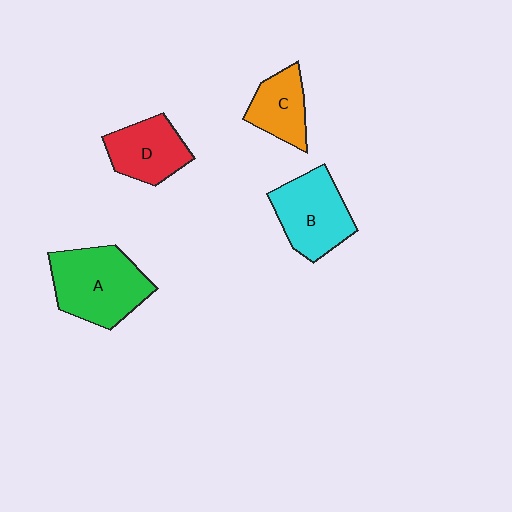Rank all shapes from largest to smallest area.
From largest to smallest: A (green), B (cyan), D (red), C (orange).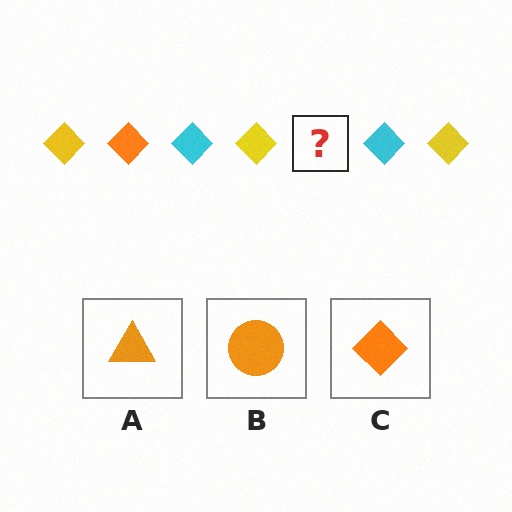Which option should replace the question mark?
Option C.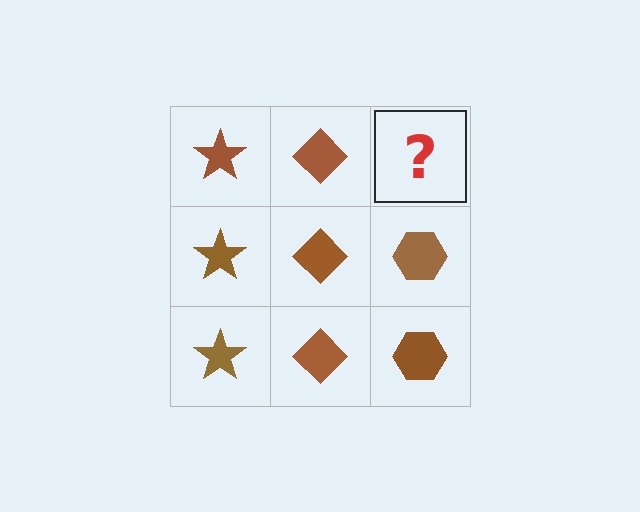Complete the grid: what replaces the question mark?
The question mark should be replaced with a brown hexagon.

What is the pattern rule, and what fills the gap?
The rule is that each column has a consistent shape. The gap should be filled with a brown hexagon.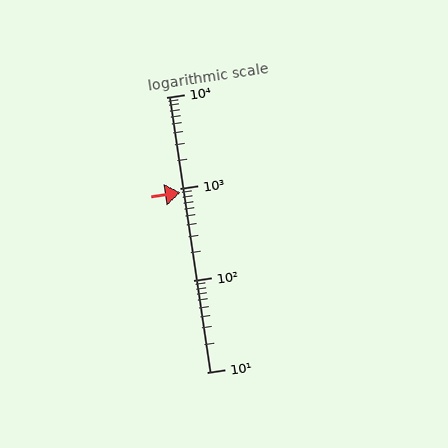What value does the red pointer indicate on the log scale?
The pointer indicates approximately 920.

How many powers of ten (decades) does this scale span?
The scale spans 3 decades, from 10 to 10000.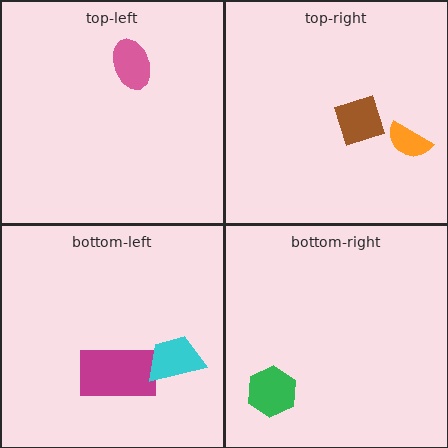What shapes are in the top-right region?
The brown diamond, the orange semicircle.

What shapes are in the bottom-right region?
The green hexagon.